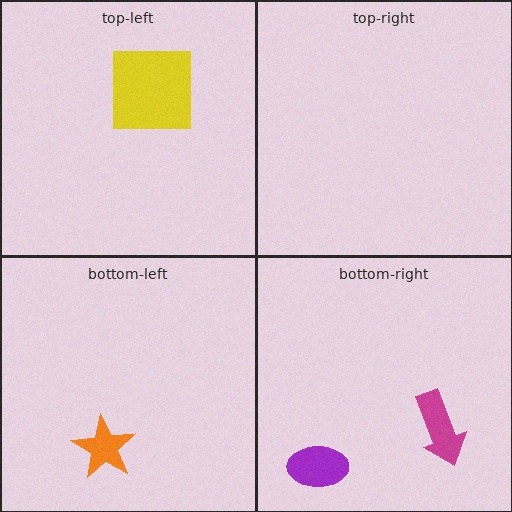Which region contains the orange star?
The bottom-left region.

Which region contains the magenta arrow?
The bottom-right region.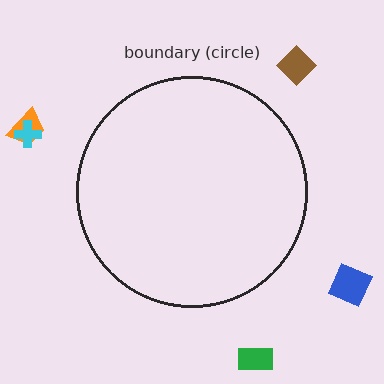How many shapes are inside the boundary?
0 inside, 5 outside.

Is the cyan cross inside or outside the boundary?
Outside.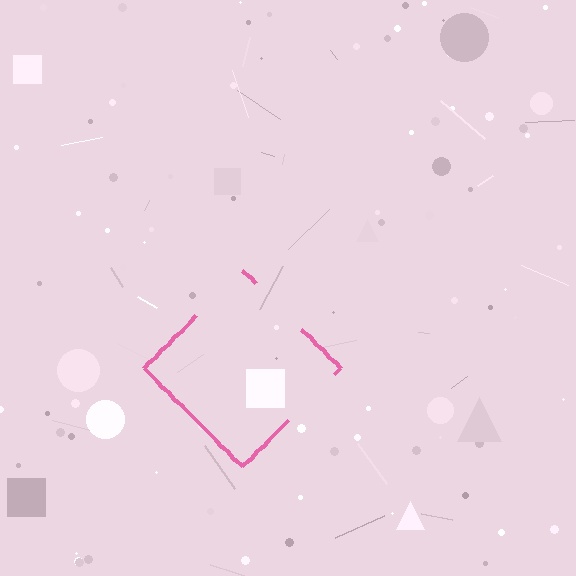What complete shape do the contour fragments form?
The contour fragments form a diamond.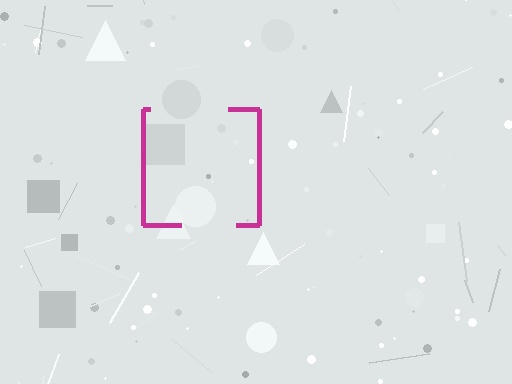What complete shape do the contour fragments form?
The contour fragments form a square.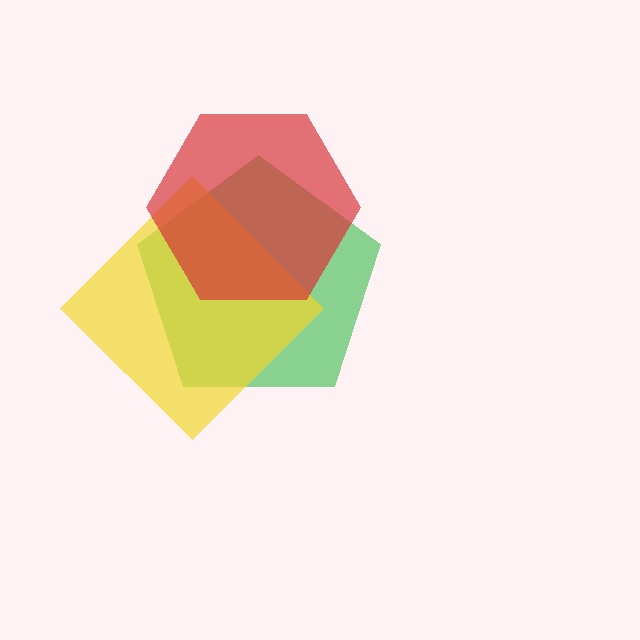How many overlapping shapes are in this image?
There are 3 overlapping shapes in the image.